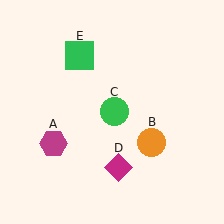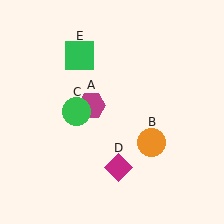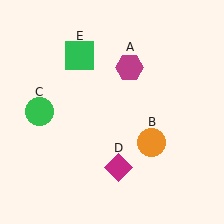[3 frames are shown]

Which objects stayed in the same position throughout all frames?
Orange circle (object B) and magenta diamond (object D) and green square (object E) remained stationary.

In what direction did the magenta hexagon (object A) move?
The magenta hexagon (object A) moved up and to the right.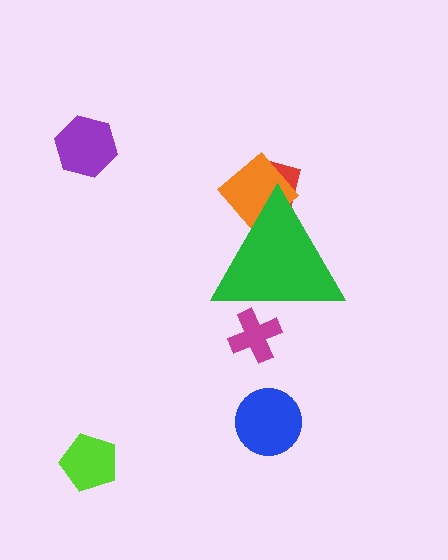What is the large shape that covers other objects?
A green triangle.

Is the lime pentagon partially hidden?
No, the lime pentagon is fully visible.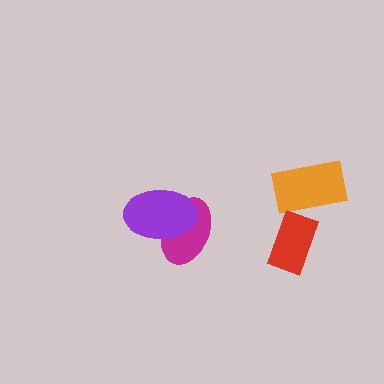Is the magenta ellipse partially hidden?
Yes, it is partially covered by another shape.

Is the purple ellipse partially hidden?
No, no other shape covers it.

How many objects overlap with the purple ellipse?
1 object overlaps with the purple ellipse.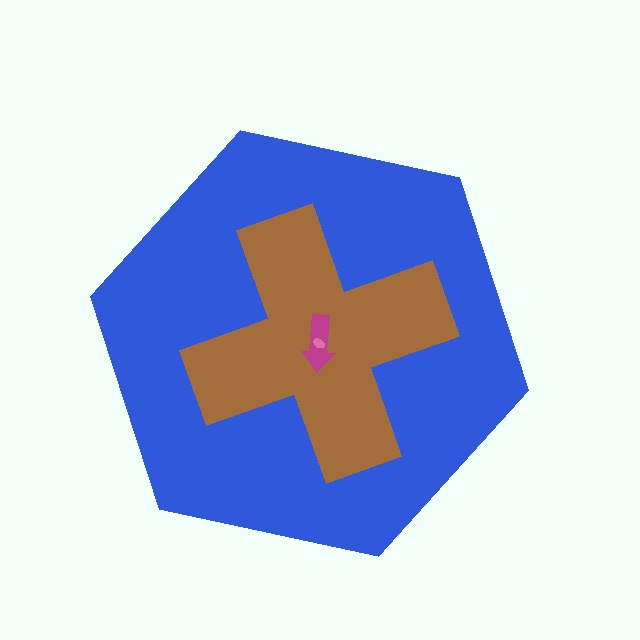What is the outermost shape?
The blue hexagon.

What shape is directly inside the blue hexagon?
The brown cross.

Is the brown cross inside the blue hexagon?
Yes.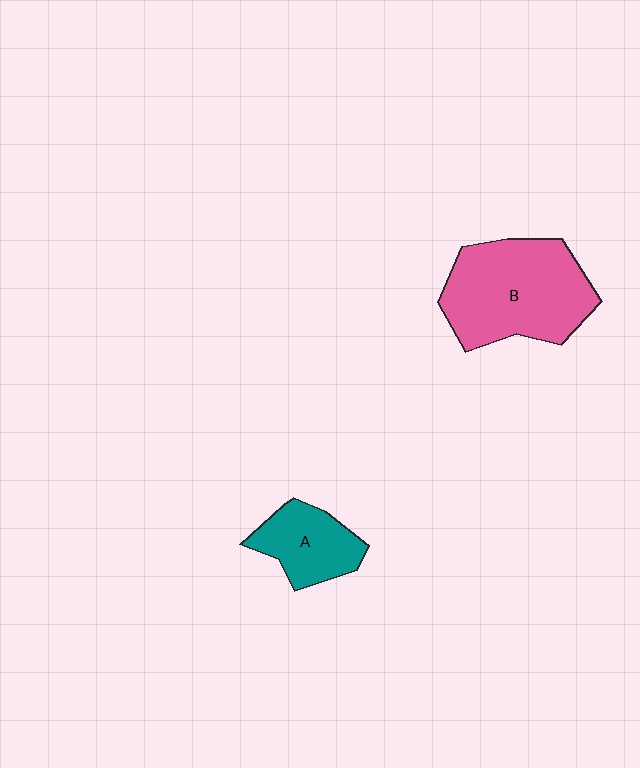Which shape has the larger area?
Shape B (pink).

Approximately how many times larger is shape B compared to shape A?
Approximately 2.1 times.